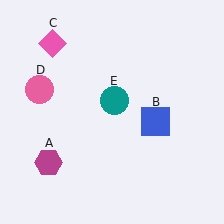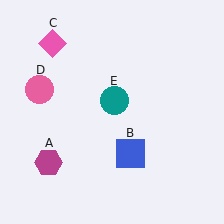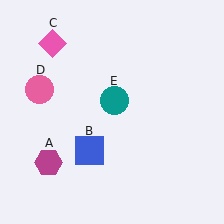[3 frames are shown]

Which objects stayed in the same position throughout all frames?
Magenta hexagon (object A) and pink diamond (object C) and pink circle (object D) and teal circle (object E) remained stationary.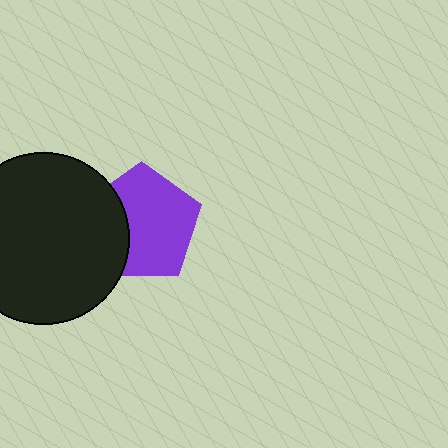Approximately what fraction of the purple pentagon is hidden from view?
Roughly 31% of the purple pentagon is hidden behind the black circle.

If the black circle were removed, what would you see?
You would see the complete purple pentagon.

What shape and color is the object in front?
The object in front is a black circle.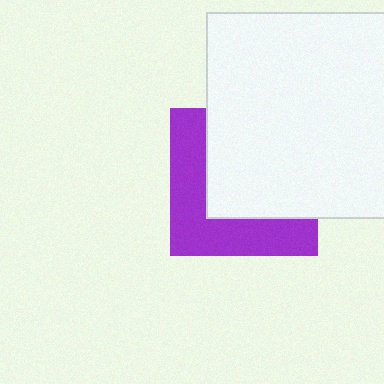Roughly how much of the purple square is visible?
A small part of it is visible (roughly 43%).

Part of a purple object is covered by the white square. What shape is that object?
It is a square.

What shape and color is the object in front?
The object in front is a white square.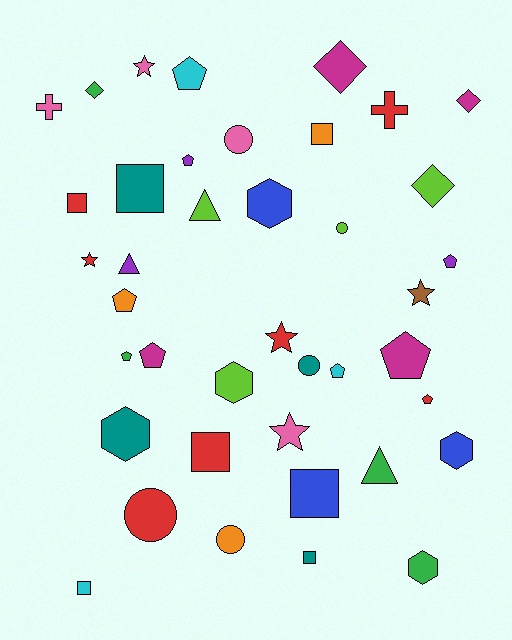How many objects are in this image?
There are 40 objects.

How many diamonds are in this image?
There are 4 diamonds.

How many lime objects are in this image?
There are 4 lime objects.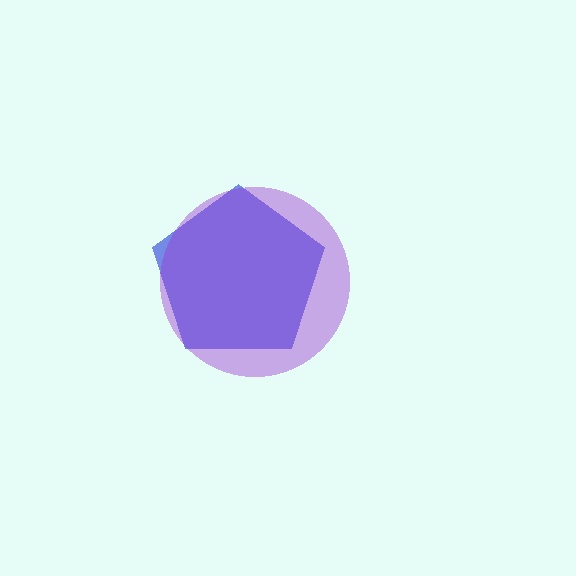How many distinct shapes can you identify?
There are 2 distinct shapes: a blue pentagon, a purple circle.